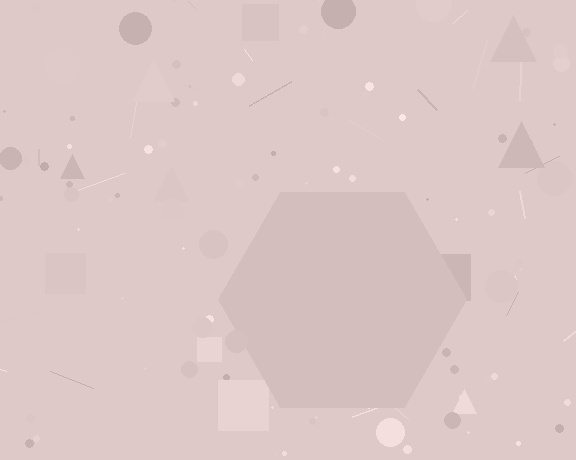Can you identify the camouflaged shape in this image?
The camouflaged shape is a hexagon.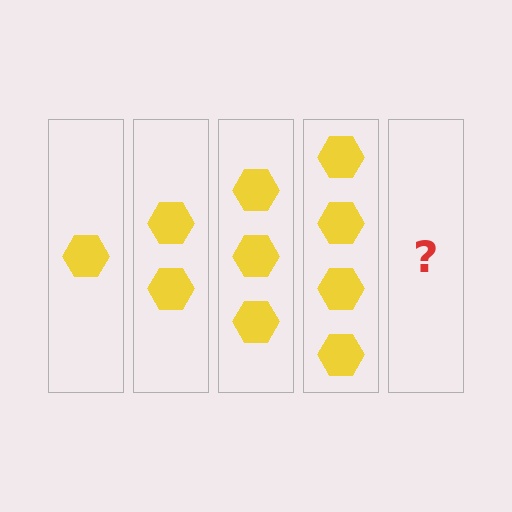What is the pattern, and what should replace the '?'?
The pattern is that each step adds one more hexagon. The '?' should be 5 hexagons.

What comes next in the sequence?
The next element should be 5 hexagons.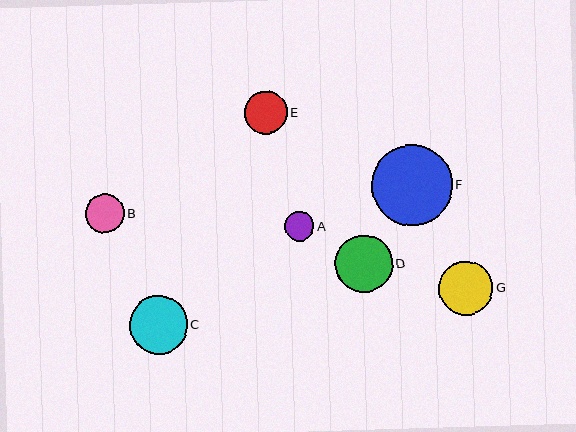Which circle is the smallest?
Circle A is the smallest with a size of approximately 30 pixels.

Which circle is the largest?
Circle F is the largest with a size of approximately 81 pixels.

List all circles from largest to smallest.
From largest to smallest: F, C, D, G, E, B, A.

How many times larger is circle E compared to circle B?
Circle E is approximately 1.1 times the size of circle B.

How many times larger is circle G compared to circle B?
Circle G is approximately 1.4 times the size of circle B.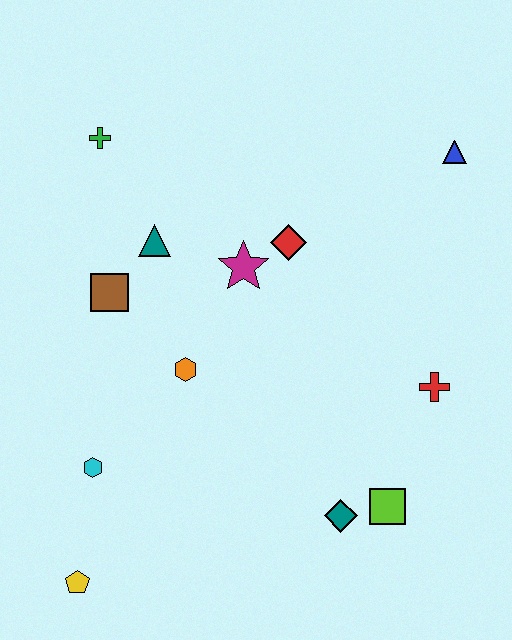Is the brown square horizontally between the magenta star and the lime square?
No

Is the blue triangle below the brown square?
No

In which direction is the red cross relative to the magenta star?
The red cross is to the right of the magenta star.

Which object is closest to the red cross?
The lime square is closest to the red cross.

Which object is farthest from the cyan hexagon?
The blue triangle is farthest from the cyan hexagon.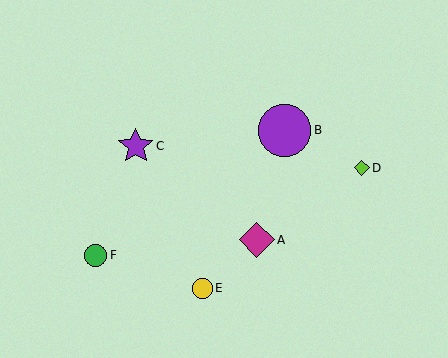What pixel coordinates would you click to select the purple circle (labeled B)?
Click at (285, 130) to select the purple circle B.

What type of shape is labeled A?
Shape A is a magenta diamond.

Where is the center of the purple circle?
The center of the purple circle is at (285, 130).